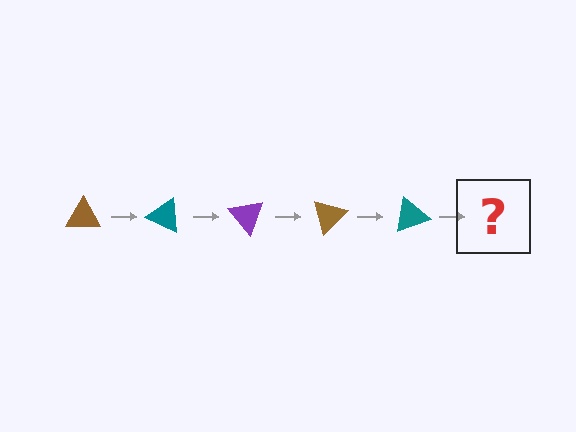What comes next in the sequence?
The next element should be a purple triangle, rotated 125 degrees from the start.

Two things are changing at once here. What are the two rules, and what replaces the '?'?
The two rules are that it rotates 25 degrees each step and the color cycles through brown, teal, and purple. The '?' should be a purple triangle, rotated 125 degrees from the start.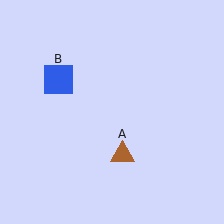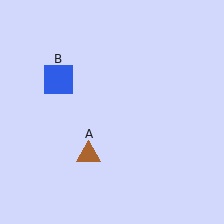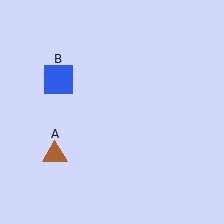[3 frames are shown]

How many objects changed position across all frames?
1 object changed position: brown triangle (object A).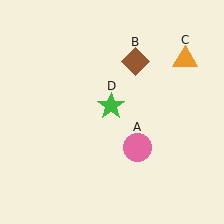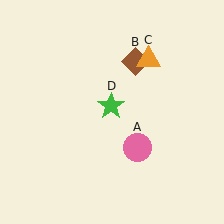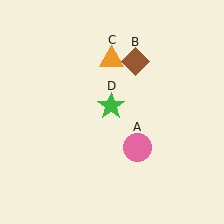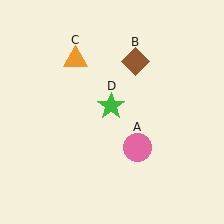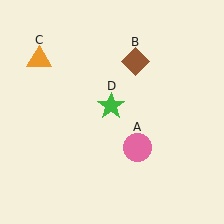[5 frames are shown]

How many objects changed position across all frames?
1 object changed position: orange triangle (object C).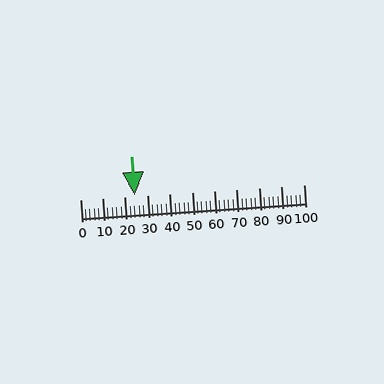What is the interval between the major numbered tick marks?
The major tick marks are spaced 10 units apart.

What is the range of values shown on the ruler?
The ruler shows values from 0 to 100.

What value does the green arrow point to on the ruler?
The green arrow points to approximately 24.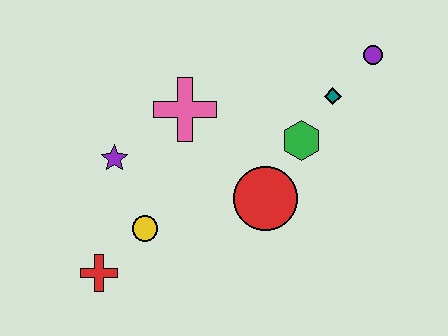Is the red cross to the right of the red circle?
No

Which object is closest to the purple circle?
The teal diamond is closest to the purple circle.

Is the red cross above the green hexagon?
No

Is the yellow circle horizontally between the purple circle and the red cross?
Yes